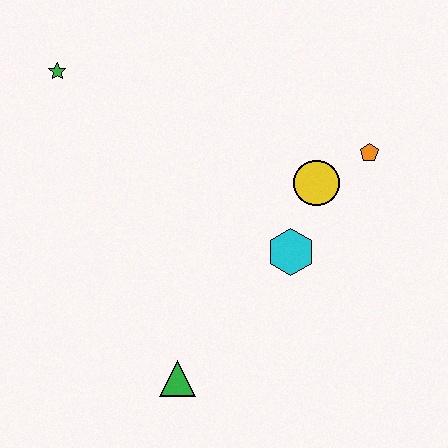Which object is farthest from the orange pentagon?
The green star is farthest from the orange pentagon.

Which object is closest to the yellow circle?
The orange pentagon is closest to the yellow circle.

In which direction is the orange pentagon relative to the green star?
The orange pentagon is to the right of the green star.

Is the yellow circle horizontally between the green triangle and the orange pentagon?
Yes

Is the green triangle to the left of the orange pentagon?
Yes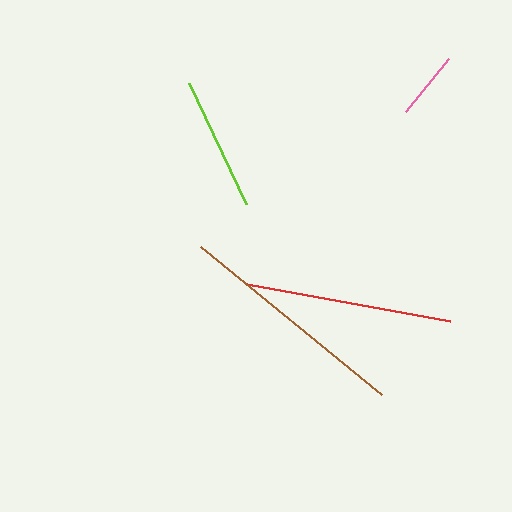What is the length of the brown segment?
The brown segment is approximately 233 pixels long.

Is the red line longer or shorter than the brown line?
The brown line is longer than the red line.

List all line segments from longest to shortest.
From longest to shortest: brown, red, lime, pink.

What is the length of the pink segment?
The pink segment is approximately 68 pixels long.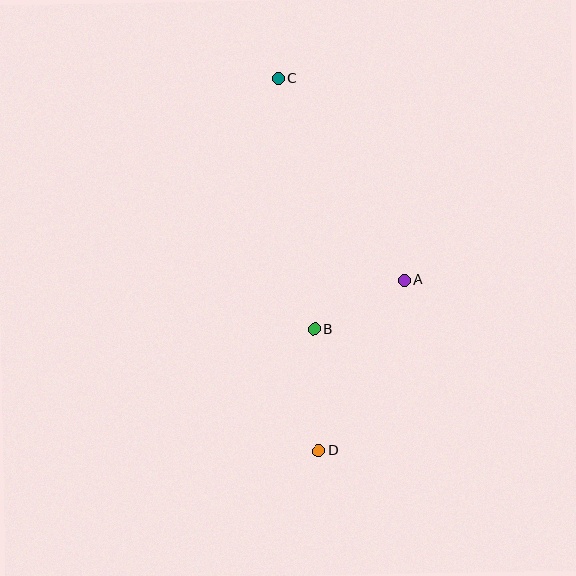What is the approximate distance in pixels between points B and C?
The distance between B and C is approximately 254 pixels.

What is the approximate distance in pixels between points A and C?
The distance between A and C is approximately 238 pixels.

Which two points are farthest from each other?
Points C and D are farthest from each other.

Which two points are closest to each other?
Points A and B are closest to each other.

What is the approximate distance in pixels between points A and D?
The distance between A and D is approximately 191 pixels.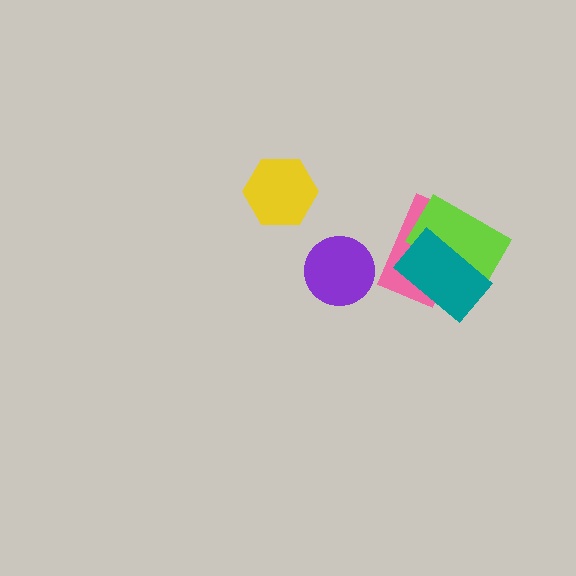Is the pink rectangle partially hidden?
Yes, it is partially covered by another shape.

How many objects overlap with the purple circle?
0 objects overlap with the purple circle.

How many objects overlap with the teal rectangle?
2 objects overlap with the teal rectangle.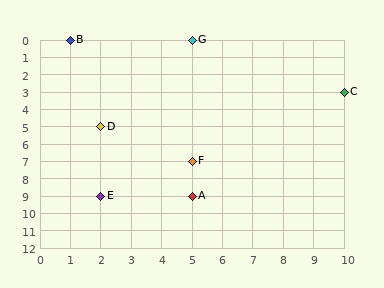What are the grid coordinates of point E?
Point E is at grid coordinates (2, 9).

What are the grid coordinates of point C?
Point C is at grid coordinates (10, 3).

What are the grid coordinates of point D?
Point D is at grid coordinates (2, 5).